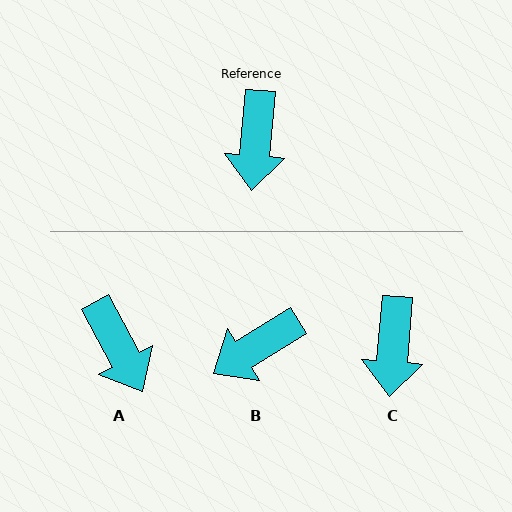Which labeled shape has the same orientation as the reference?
C.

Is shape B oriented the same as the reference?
No, it is off by about 54 degrees.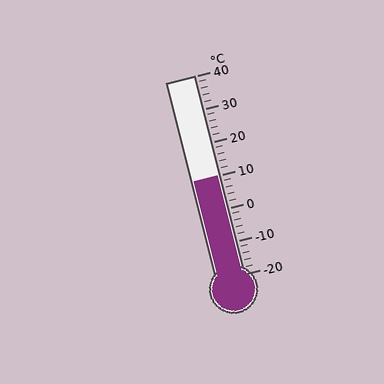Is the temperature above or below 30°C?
The temperature is below 30°C.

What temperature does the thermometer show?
The thermometer shows approximately 10°C.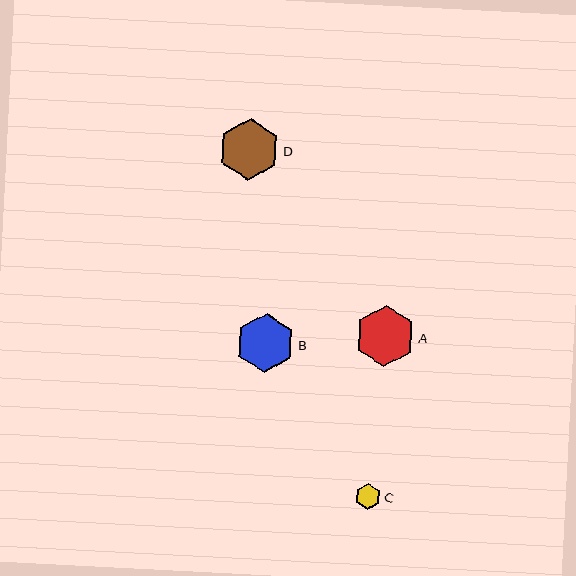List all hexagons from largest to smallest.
From largest to smallest: D, A, B, C.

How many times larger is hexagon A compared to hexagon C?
Hexagon A is approximately 2.4 times the size of hexagon C.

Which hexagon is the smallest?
Hexagon C is the smallest with a size of approximately 25 pixels.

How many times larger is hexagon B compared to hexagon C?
Hexagon B is approximately 2.3 times the size of hexagon C.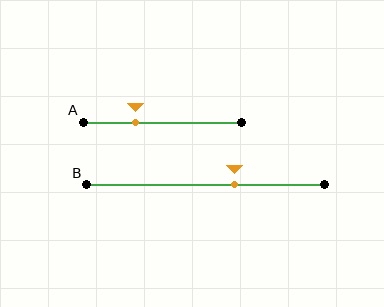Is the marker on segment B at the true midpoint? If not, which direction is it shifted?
No, the marker on segment B is shifted to the right by about 12% of the segment length.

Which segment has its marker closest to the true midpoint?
Segment B has its marker closest to the true midpoint.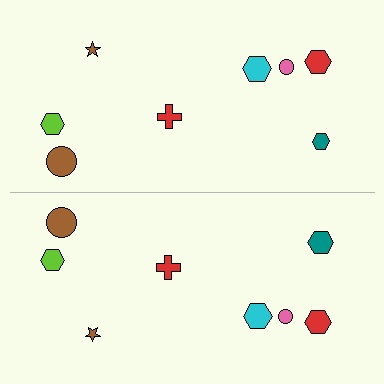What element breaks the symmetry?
The teal hexagon on the bottom side has a different size than its mirror counterpart.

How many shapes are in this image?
There are 16 shapes in this image.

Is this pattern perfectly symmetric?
No, the pattern is not perfectly symmetric. The teal hexagon on the bottom side has a different size than its mirror counterpart.